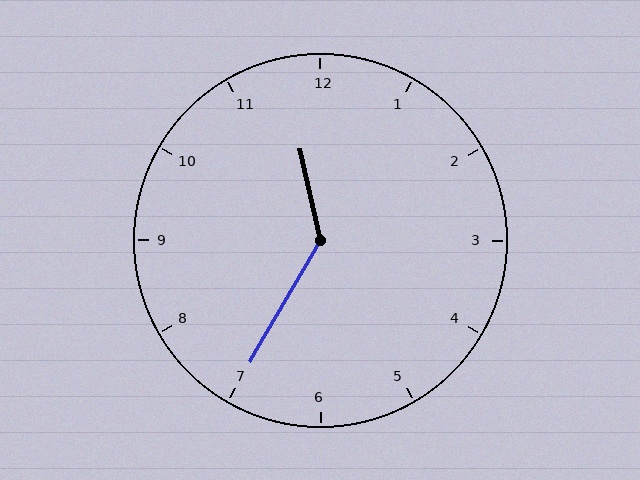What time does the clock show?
11:35.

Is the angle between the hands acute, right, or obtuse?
It is obtuse.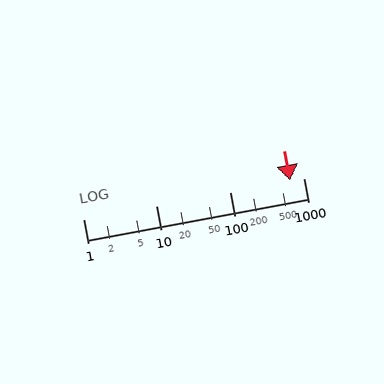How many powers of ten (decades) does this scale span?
The scale spans 3 decades, from 1 to 1000.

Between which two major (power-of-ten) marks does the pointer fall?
The pointer is between 100 and 1000.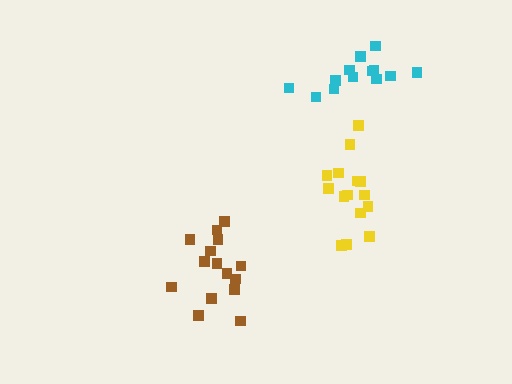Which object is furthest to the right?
The yellow cluster is rightmost.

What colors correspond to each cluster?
The clusters are colored: brown, cyan, yellow.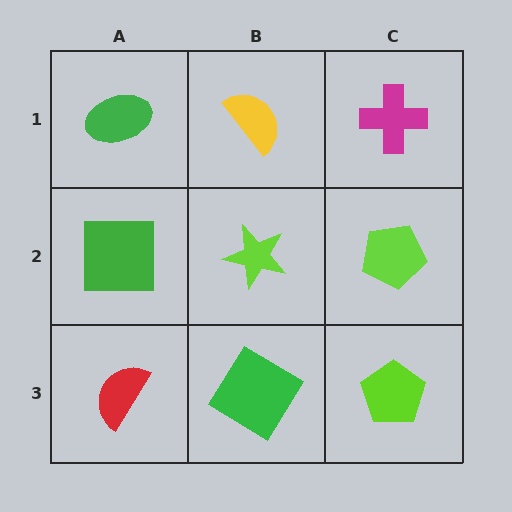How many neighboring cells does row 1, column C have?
2.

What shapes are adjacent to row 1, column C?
A lime pentagon (row 2, column C), a yellow semicircle (row 1, column B).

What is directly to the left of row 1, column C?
A yellow semicircle.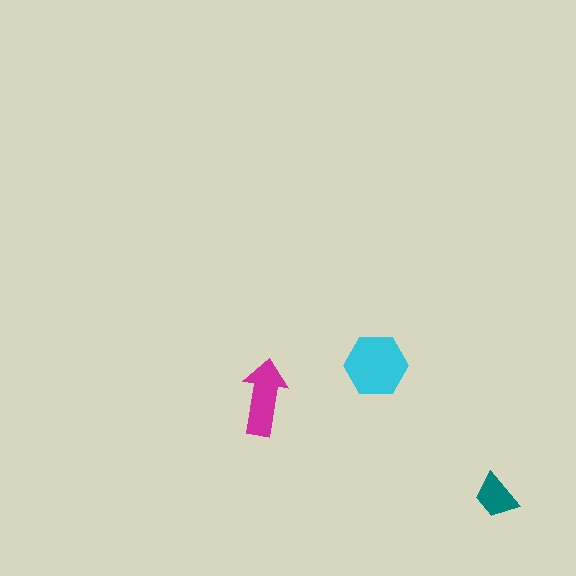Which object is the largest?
The cyan hexagon.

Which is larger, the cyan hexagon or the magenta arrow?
The cyan hexagon.